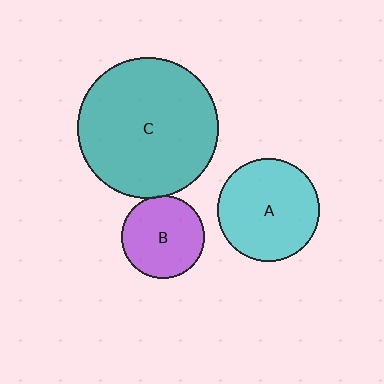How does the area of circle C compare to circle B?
Approximately 2.9 times.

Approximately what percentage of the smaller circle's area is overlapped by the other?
Approximately 5%.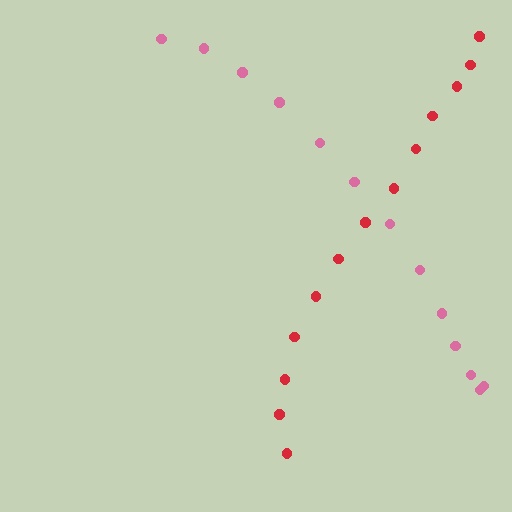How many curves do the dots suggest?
There are 2 distinct paths.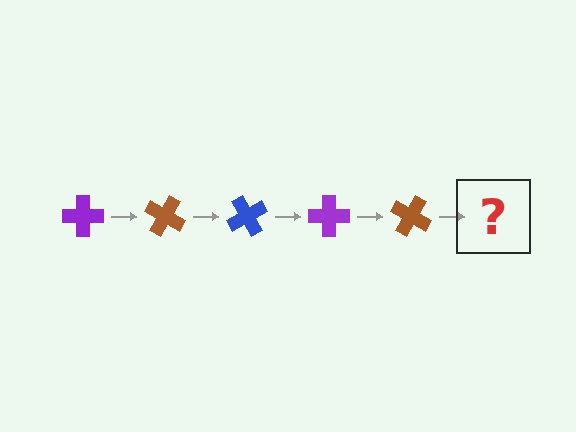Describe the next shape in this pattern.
It should be a blue cross, rotated 150 degrees from the start.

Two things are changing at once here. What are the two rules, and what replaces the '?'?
The two rules are that it rotates 30 degrees each step and the color cycles through purple, brown, and blue. The '?' should be a blue cross, rotated 150 degrees from the start.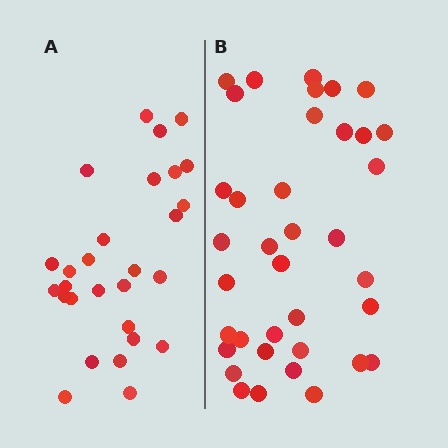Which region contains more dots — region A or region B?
Region B (the right region) has more dots.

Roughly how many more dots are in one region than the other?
Region B has roughly 8 or so more dots than region A.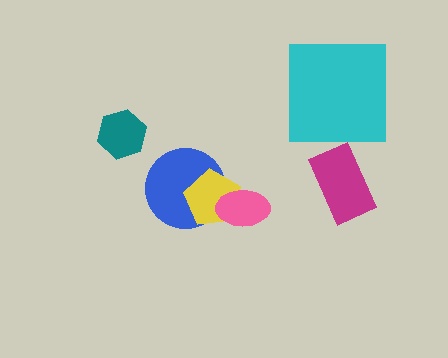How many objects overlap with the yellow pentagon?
2 objects overlap with the yellow pentagon.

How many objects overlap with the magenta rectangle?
0 objects overlap with the magenta rectangle.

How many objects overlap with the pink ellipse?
2 objects overlap with the pink ellipse.